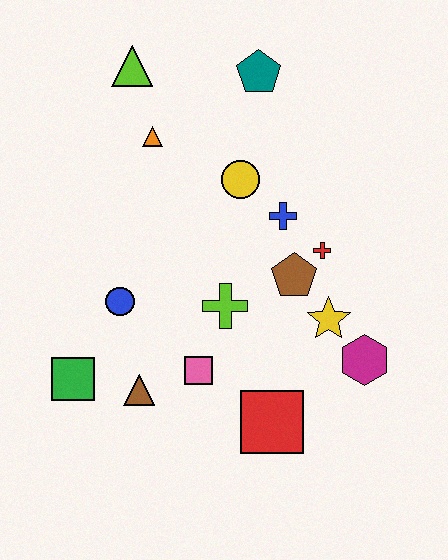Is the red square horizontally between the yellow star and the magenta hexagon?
No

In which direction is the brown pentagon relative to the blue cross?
The brown pentagon is below the blue cross.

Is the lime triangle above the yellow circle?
Yes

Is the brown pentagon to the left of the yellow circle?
No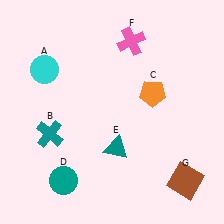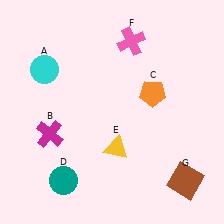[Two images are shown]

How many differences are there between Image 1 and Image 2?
There are 2 differences between the two images.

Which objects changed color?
B changed from teal to magenta. E changed from teal to yellow.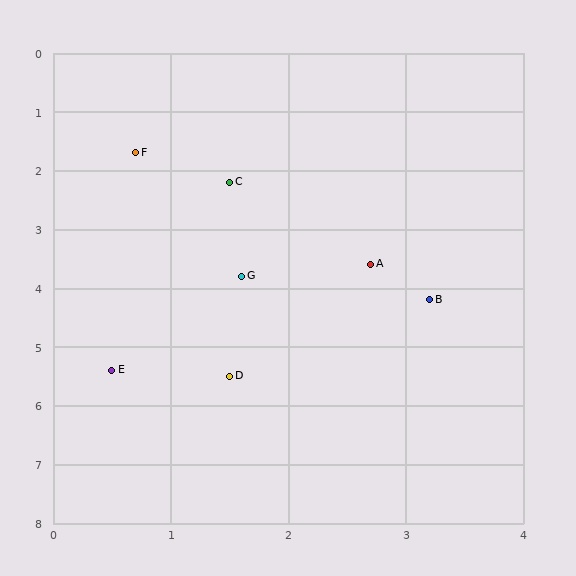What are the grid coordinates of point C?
Point C is at approximately (1.5, 2.2).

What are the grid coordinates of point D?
Point D is at approximately (1.5, 5.5).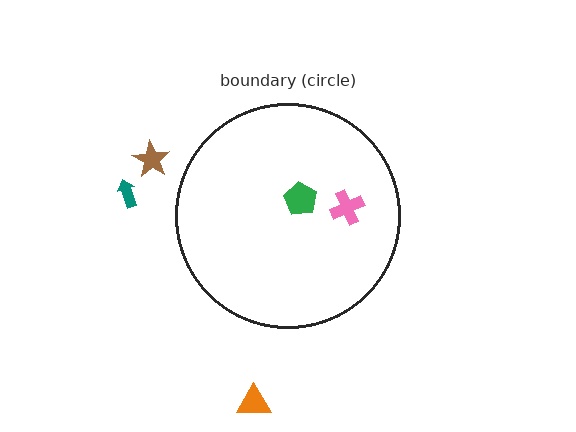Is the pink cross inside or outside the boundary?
Inside.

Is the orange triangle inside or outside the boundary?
Outside.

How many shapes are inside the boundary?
2 inside, 3 outside.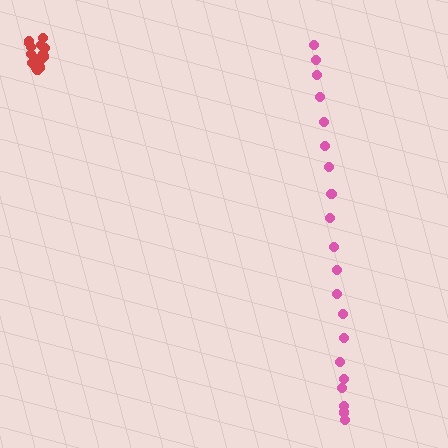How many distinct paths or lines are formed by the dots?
There are 2 distinct paths.